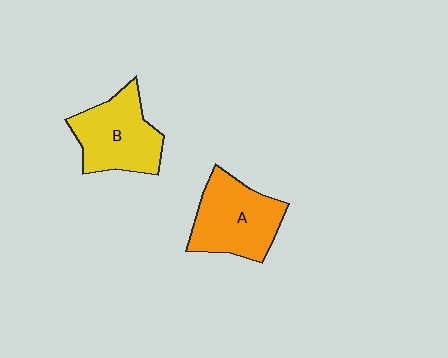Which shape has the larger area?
Shape A (orange).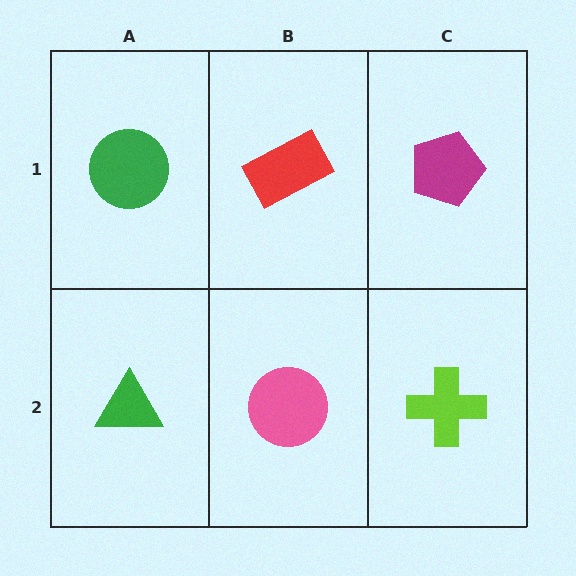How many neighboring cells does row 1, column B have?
3.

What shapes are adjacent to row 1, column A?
A green triangle (row 2, column A), a red rectangle (row 1, column B).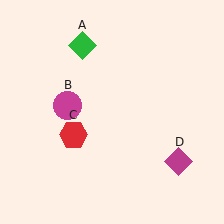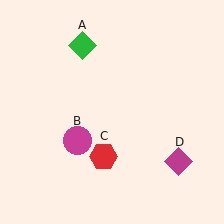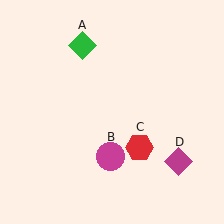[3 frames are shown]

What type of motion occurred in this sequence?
The magenta circle (object B), red hexagon (object C) rotated counterclockwise around the center of the scene.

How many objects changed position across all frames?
2 objects changed position: magenta circle (object B), red hexagon (object C).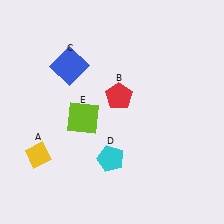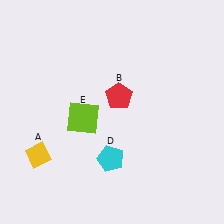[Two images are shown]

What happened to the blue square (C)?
The blue square (C) was removed in Image 2. It was in the top-left area of Image 1.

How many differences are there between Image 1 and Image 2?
There is 1 difference between the two images.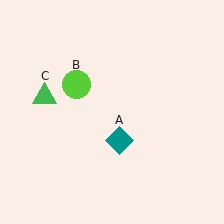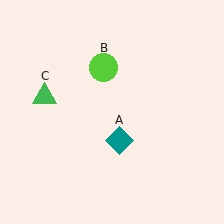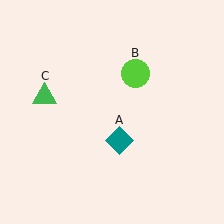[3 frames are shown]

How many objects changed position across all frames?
1 object changed position: lime circle (object B).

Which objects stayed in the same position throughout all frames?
Teal diamond (object A) and green triangle (object C) remained stationary.